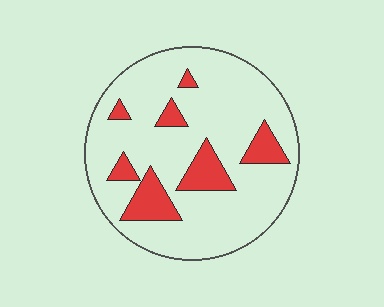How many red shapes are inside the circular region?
7.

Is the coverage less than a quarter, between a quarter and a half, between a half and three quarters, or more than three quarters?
Less than a quarter.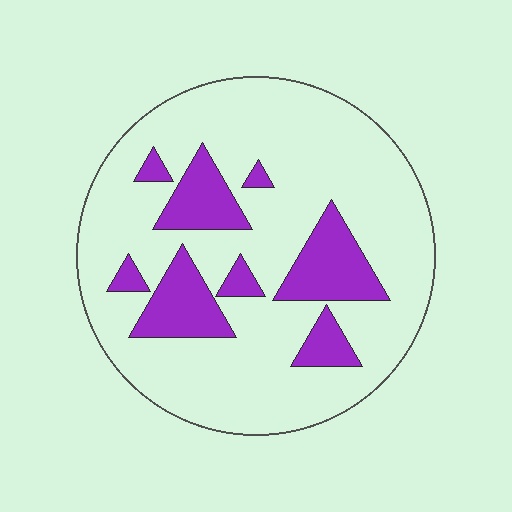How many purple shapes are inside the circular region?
8.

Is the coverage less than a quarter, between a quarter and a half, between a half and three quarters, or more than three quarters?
Less than a quarter.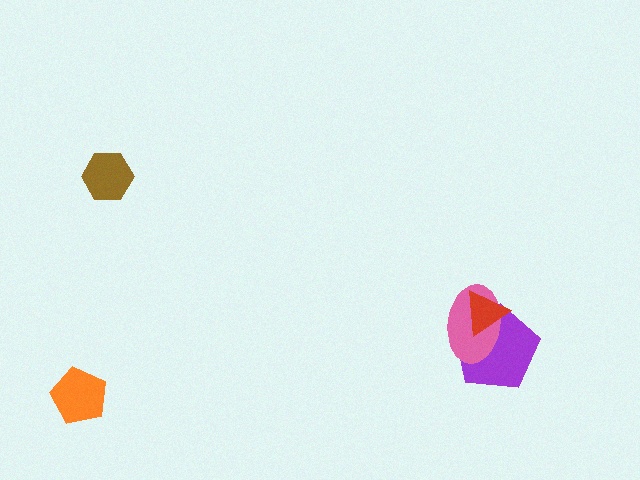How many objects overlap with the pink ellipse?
2 objects overlap with the pink ellipse.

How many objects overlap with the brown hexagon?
0 objects overlap with the brown hexagon.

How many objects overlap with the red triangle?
2 objects overlap with the red triangle.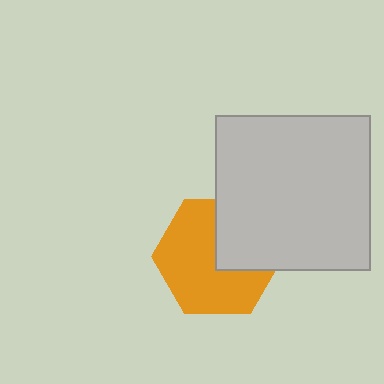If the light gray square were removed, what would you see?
You would see the complete orange hexagon.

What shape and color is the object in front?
The object in front is a light gray square.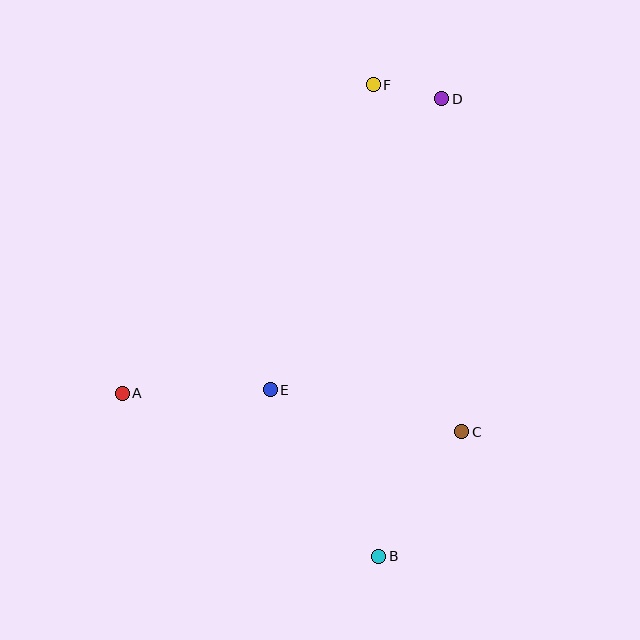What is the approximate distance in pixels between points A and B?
The distance between A and B is approximately 304 pixels.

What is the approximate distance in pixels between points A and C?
The distance between A and C is approximately 342 pixels.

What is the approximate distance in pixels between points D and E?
The distance between D and E is approximately 338 pixels.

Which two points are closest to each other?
Points D and F are closest to each other.